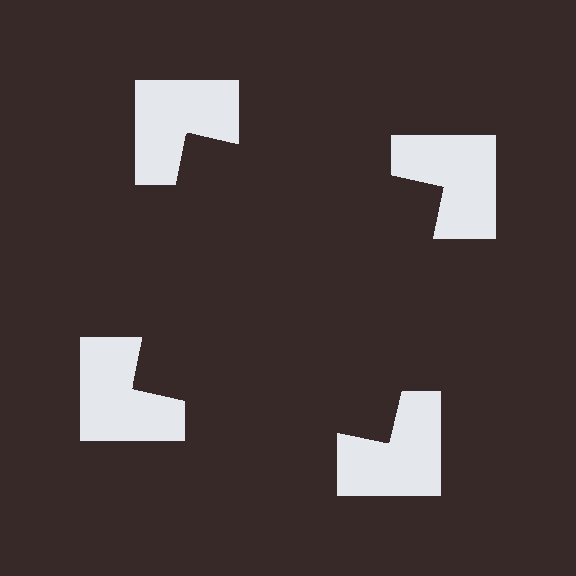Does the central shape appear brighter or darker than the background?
It typically appears slightly darker than the background, even though no actual brightness change is drawn.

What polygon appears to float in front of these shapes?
An illusory square — its edges are inferred from the aligned wedge cuts in the notched squares, not physically drawn.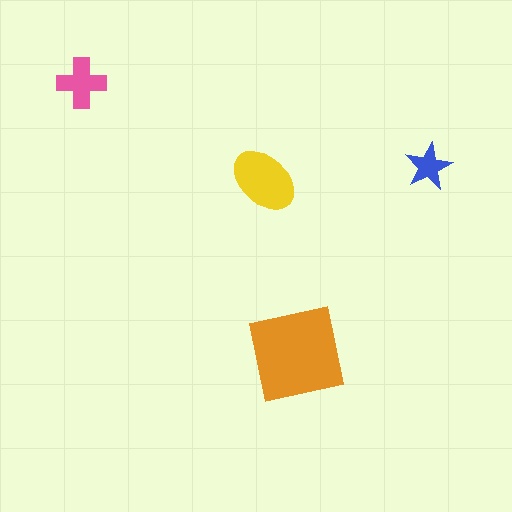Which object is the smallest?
The blue star.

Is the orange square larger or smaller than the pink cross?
Larger.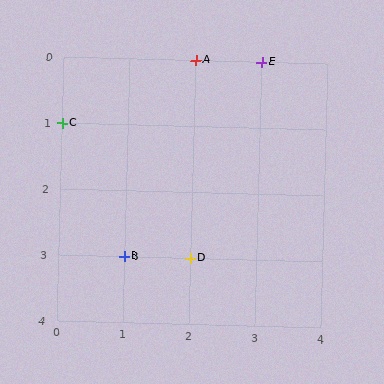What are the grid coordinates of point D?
Point D is at grid coordinates (2, 3).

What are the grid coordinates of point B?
Point B is at grid coordinates (1, 3).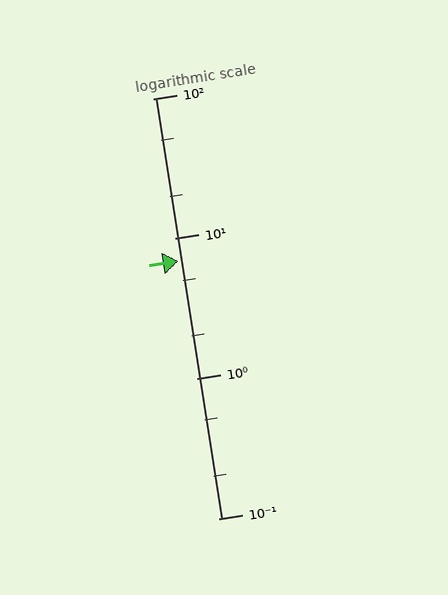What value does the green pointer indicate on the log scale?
The pointer indicates approximately 6.9.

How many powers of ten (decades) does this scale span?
The scale spans 3 decades, from 0.1 to 100.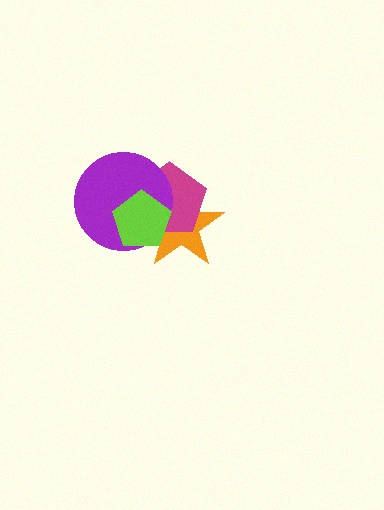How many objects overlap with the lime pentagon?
3 objects overlap with the lime pentagon.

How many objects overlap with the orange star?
3 objects overlap with the orange star.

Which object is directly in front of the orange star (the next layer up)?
The magenta pentagon is directly in front of the orange star.